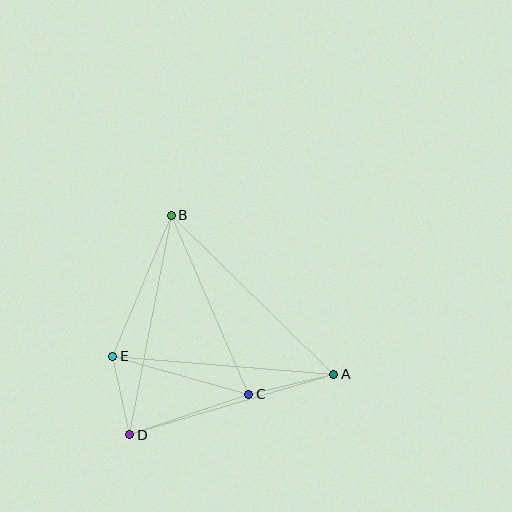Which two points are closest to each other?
Points D and E are closest to each other.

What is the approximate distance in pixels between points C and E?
The distance between C and E is approximately 141 pixels.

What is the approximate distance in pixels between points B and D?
The distance between B and D is approximately 223 pixels.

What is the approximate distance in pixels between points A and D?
The distance between A and D is approximately 213 pixels.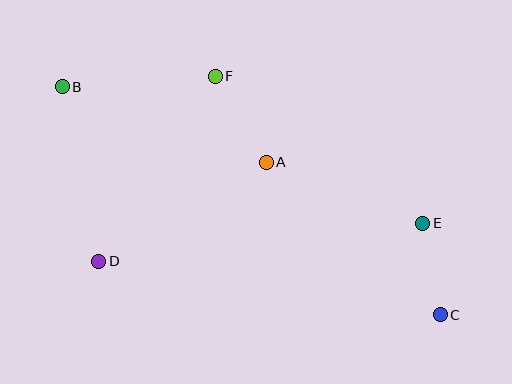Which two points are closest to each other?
Points C and E are closest to each other.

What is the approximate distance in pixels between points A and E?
The distance between A and E is approximately 168 pixels.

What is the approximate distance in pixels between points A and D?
The distance between A and D is approximately 195 pixels.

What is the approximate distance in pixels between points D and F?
The distance between D and F is approximately 219 pixels.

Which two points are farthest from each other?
Points B and C are farthest from each other.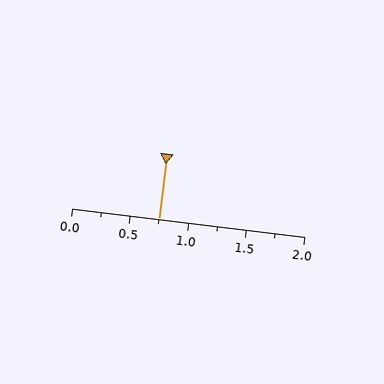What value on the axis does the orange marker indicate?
The marker indicates approximately 0.75.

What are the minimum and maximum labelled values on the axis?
The axis runs from 0.0 to 2.0.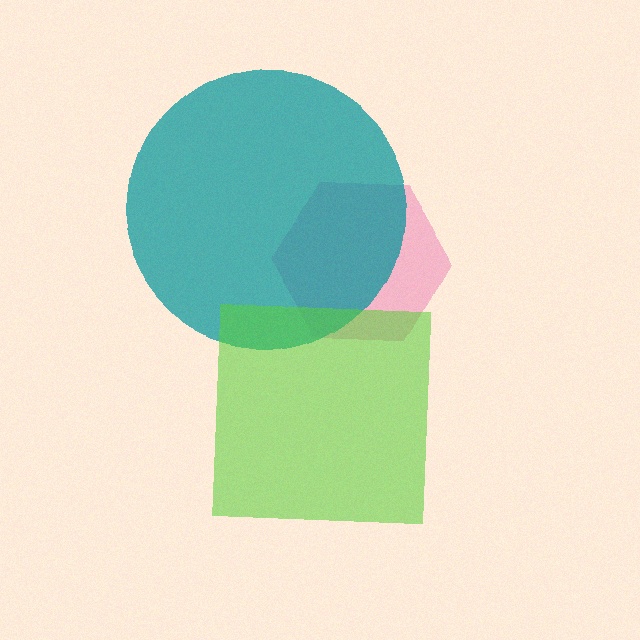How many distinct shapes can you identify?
There are 3 distinct shapes: a pink hexagon, a teal circle, a lime square.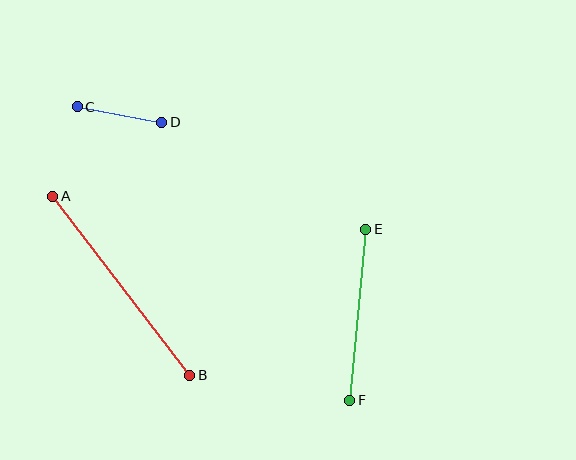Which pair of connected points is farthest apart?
Points A and B are farthest apart.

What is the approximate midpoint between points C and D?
The midpoint is at approximately (120, 114) pixels.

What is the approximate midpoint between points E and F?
The midpoint is at approximately (358, 315) pixels.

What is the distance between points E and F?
The distance is approximately 172 pixels.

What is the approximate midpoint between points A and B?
The midpoint is at approximately (121, 286) pixels.